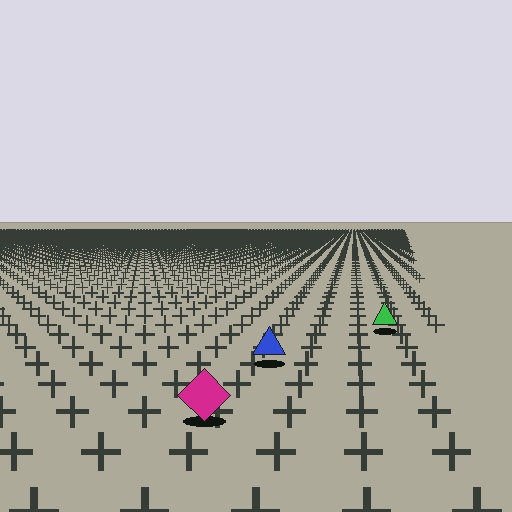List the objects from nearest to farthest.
From nearest to farthest: the magenta diamond, the blue triangle, the green triangle.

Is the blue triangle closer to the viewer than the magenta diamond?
No. The magenta diamond is closer — you can tell from the texture gradient: the ground texture is coarser near it.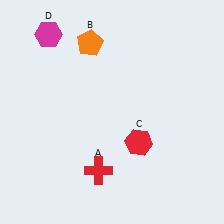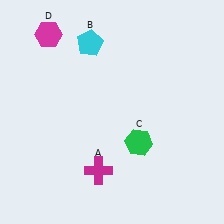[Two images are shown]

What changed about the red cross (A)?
In Image 1, A is red. In Image 2, it changed to magenta.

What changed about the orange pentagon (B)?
In Image 1, B is orange. In Image 2, it changed to cyan.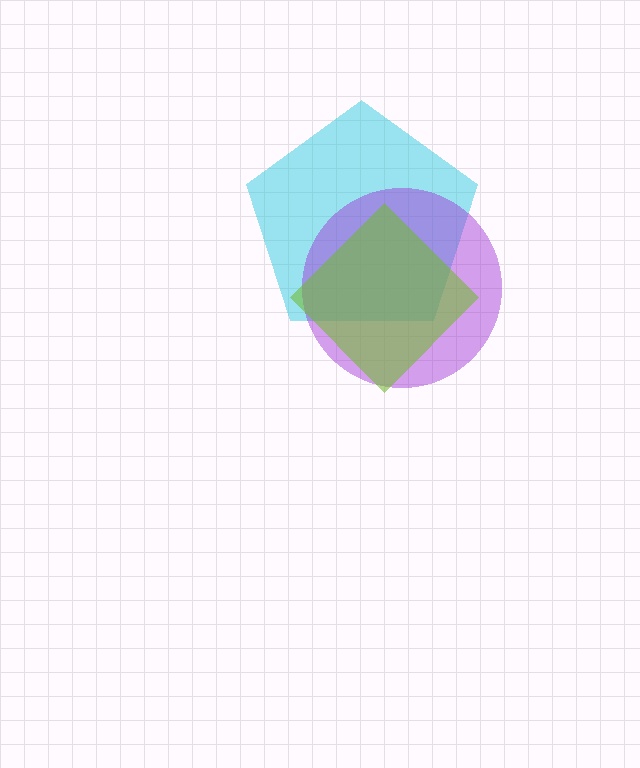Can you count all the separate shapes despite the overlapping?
Yes, there are 3 separate shapes.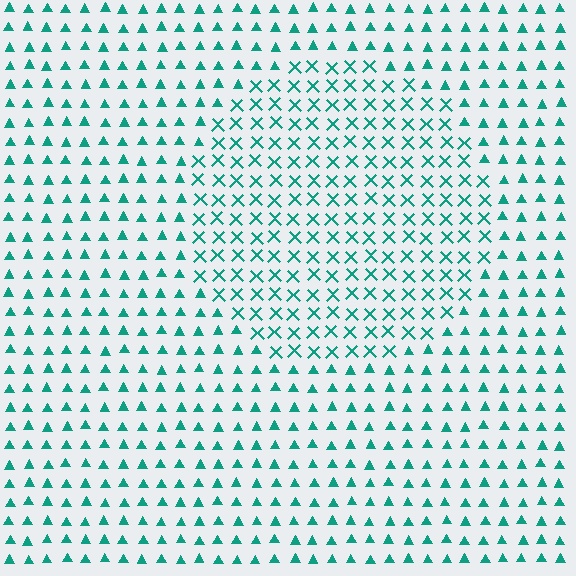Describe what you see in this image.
The image is filled with small teal elements arranged in a uniform grid. A circle-shaped region contains X marks, while the surrounding area contains triangles. The boundary is defined purely by the change in element shape.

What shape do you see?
I see a circle.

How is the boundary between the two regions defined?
The boundary is defined by a change in element shape: X marks inside vs. triangles outside. All elements share the same color and spacing.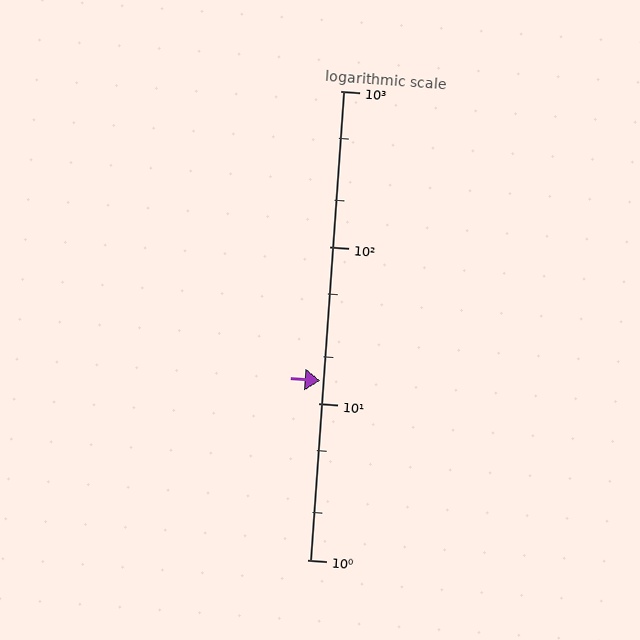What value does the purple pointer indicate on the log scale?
The pointer indicates approximately 14.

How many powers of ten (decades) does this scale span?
The scale spans 3 decades, from 1 to 1000.